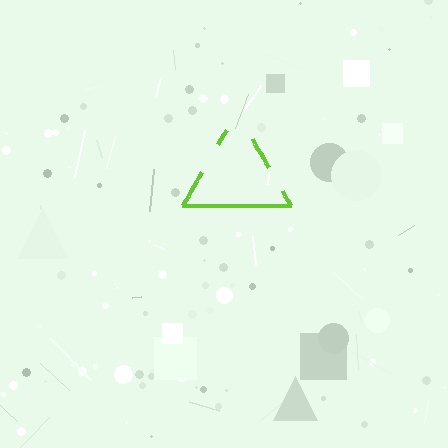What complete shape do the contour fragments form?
The contour fragments form a triangle.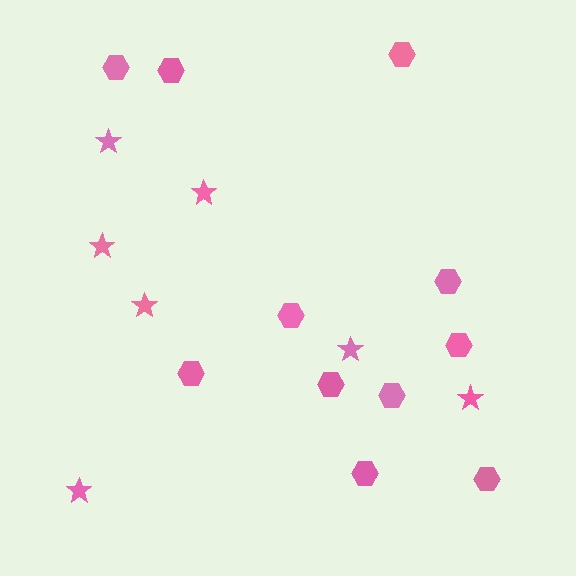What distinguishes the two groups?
There are 2 groups: one group of stars (7) and one group of hexagons (11).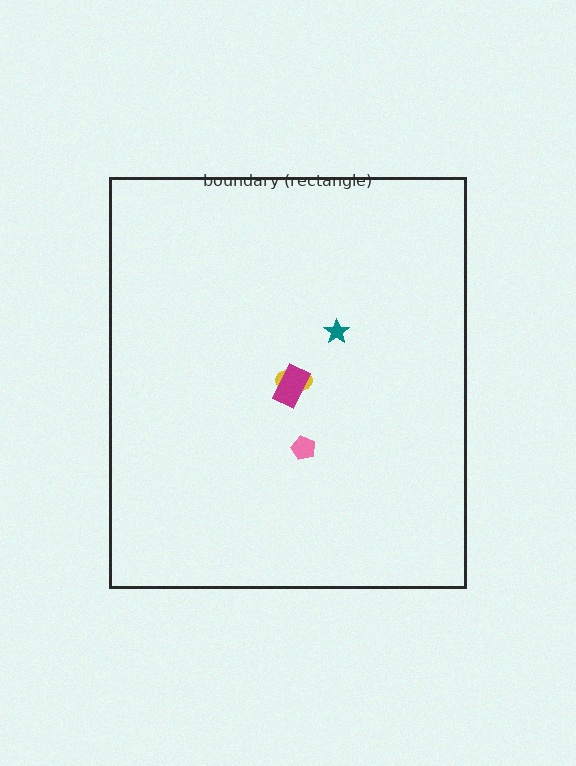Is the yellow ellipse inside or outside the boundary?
Inside.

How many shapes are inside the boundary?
4 inside, 0 outside.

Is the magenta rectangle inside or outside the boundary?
Inside.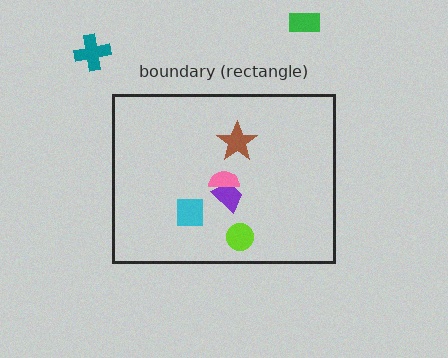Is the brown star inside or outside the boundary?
Inside.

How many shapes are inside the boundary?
5 inside, 2 outside.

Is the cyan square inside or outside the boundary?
Inside.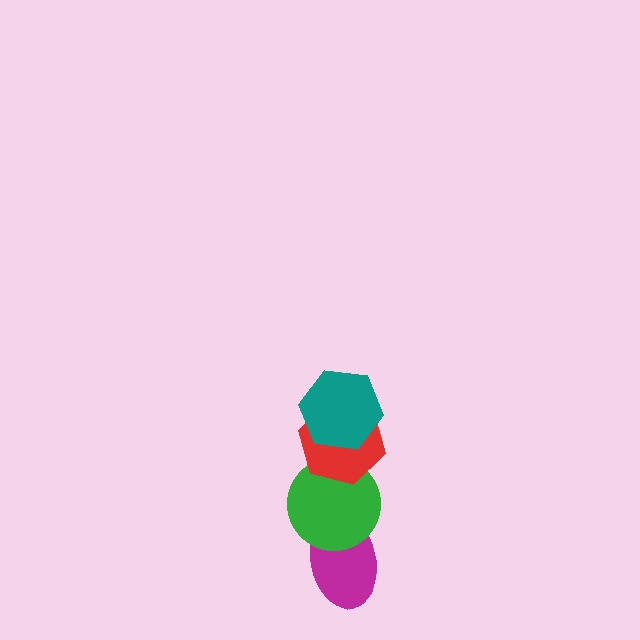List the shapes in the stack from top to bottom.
From top to bottom: the teal hexagon, the red hexagon, the green circle, the magenta ellipse.